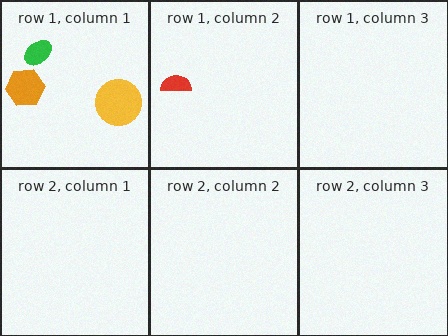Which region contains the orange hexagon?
The row 1, column 1 region.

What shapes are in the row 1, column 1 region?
The green ellipse, the orange hexagon, the yellow circle.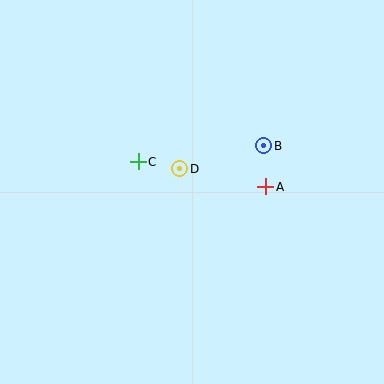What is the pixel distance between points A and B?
The distance between A and B is 41 pixels.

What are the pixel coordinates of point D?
Point D is at (180, 169).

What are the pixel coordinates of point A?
Point A is at (266, 187).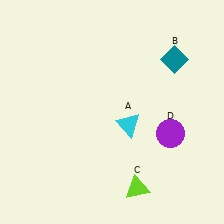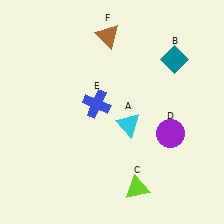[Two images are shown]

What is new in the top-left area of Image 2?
A brown triangle (F) was added in the top-left area of Image 2.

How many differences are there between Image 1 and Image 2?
There are 2 differences between the two images.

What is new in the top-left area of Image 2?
A blue cross (E) was added in the top-left area of Image 2.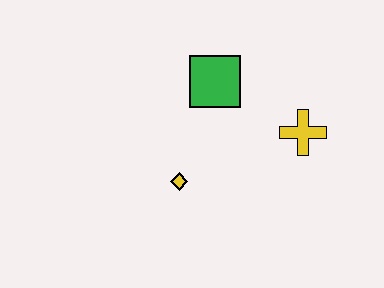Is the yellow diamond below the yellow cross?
Yes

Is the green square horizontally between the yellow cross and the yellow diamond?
Yes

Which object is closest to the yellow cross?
The green square is closest to the yellow cross.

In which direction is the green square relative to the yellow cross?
The green square is to the left of the yellow cross.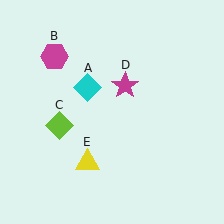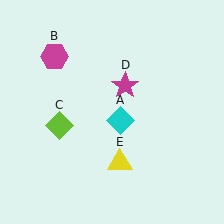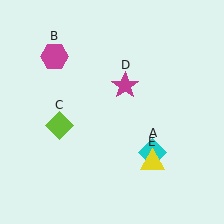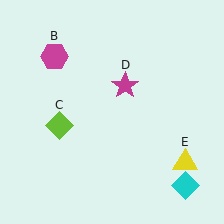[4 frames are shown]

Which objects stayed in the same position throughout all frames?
Magenta hexagon (object B) and lime diamond (object C) and magenta star (object D) remained stationary.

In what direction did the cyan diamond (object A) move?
The cyan diamond (object A) moved down and to the right.